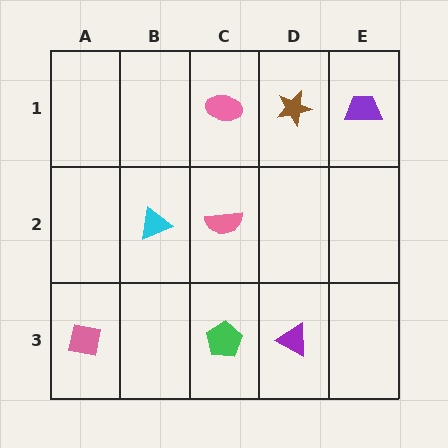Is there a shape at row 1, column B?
No, that cell is empty.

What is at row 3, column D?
A purple triangle.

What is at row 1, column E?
A purple trapezoid.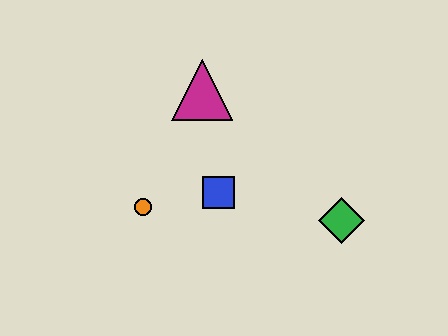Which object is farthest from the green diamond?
The orange circle is farthest from the green diamond.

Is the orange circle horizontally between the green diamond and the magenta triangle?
No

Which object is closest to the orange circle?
The blue square is closest to the orange circle.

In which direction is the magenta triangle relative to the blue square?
The magenta triangle is above the blue square.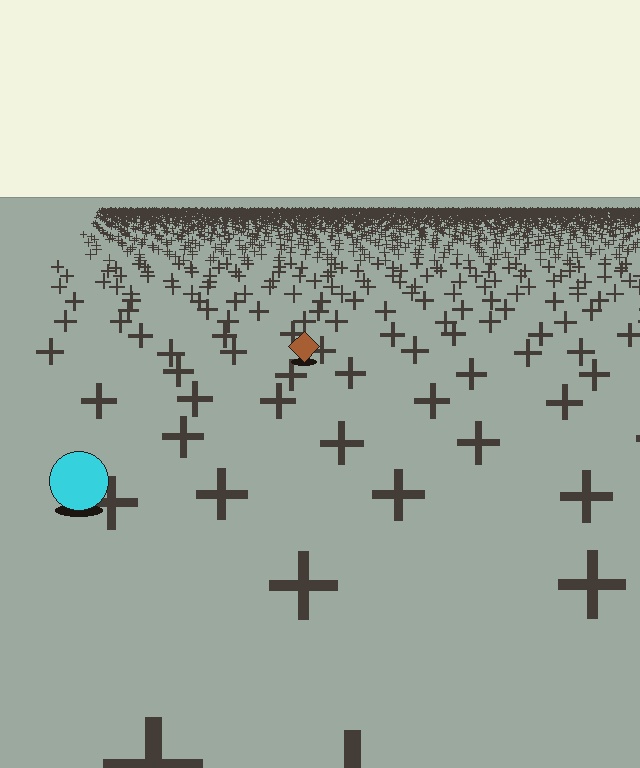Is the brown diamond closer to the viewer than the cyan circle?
No. The cyan circle is closer — you can tell from the texture gradient: the ground texture is coarser near it.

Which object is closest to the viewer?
The cyan circle is closest. The texture marks near it are larger and more spread out.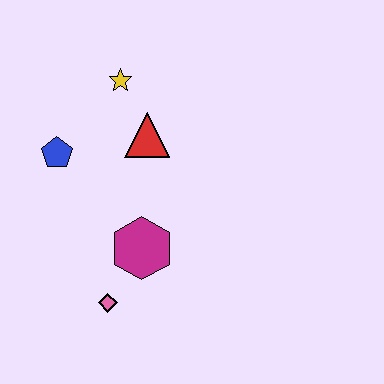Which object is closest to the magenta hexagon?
The pink diamond is closest to the magenta hexagon.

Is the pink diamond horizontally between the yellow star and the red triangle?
No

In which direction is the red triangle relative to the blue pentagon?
The red triangle is to the right of the blue pentagon.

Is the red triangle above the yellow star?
No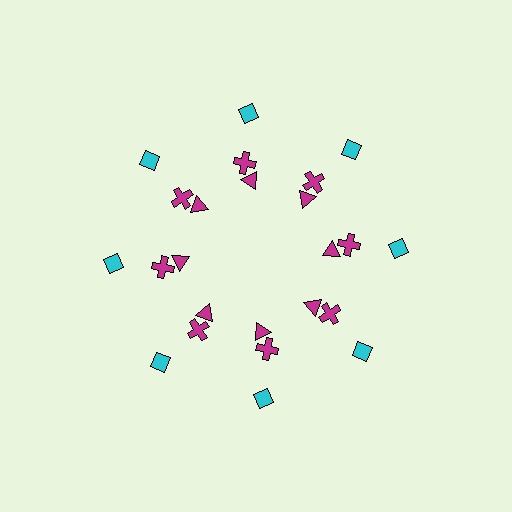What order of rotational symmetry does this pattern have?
This pattern has 8-fold rotational symmetry.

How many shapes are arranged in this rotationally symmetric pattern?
There are 24 shapes, arranged in 8 groups of 3.